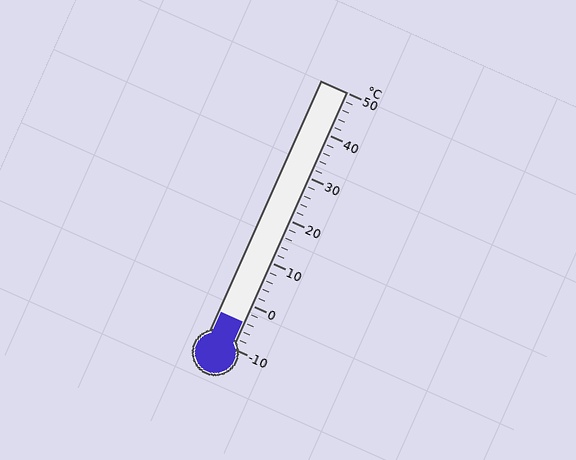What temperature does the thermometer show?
The thermometer shows approximately -4°C.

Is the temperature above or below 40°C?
The temperature is below 40°C.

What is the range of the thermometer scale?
The thermometer scale ranges from -10°C to 50°C.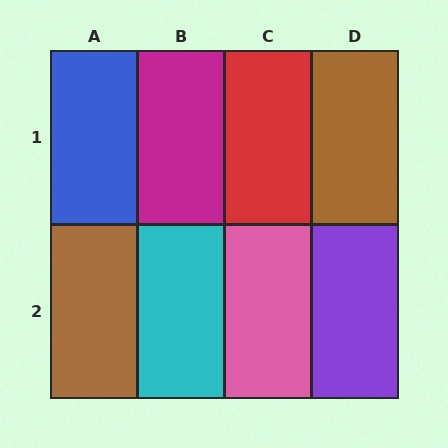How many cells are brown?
2 cells are brown.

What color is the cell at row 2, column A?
Brown.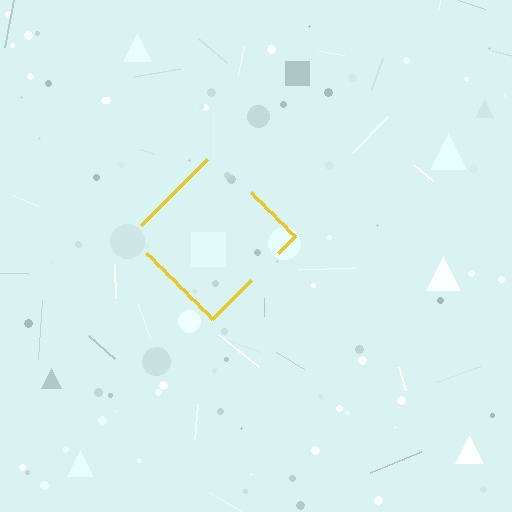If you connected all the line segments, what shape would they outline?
They would outline a diamond.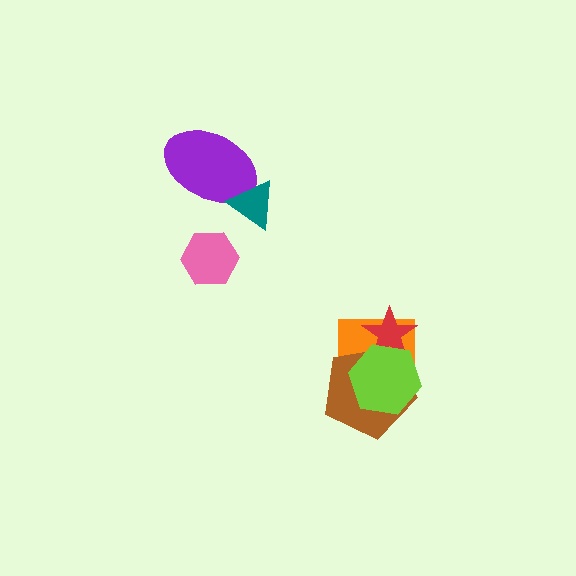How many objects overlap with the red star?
3 objects overlap with the red star.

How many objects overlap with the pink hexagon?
0 objects overlap with the pink hexagon.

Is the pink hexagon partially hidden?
No, no other shape covers it.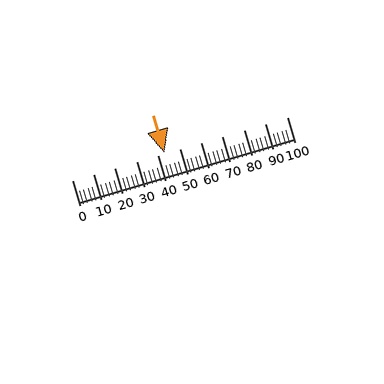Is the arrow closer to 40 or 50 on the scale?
The arrow is closer to 40.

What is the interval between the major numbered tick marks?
The major tick marks are spaced 10 units apart.